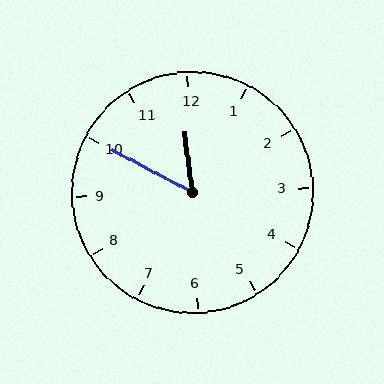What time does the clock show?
11:50.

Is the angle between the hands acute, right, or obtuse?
It is acute.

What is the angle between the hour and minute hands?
Approximately 55 degrees.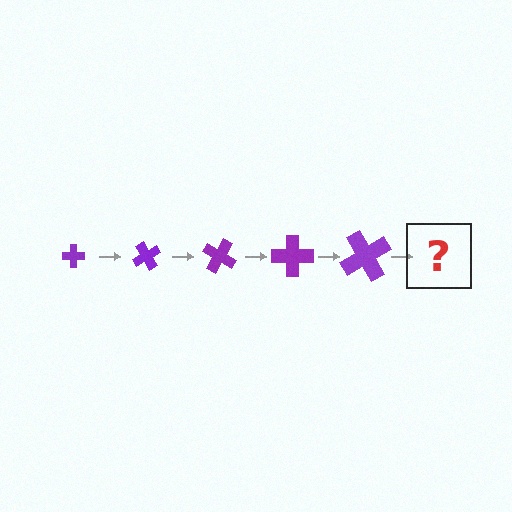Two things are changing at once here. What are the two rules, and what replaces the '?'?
The two rules are that the cross grows larger each step and it rotates 60 degrees each step. The '?' should be a cross, larger than the previous one and rotated 300 degrees from the start.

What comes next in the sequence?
The next element should be a cross, larger than the previous one and rotated 300 degrees from the start.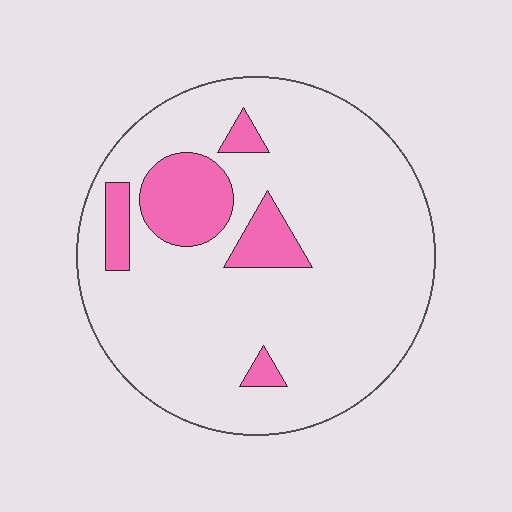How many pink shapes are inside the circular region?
5.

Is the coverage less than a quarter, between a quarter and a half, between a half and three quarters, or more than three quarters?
Less than a quarter.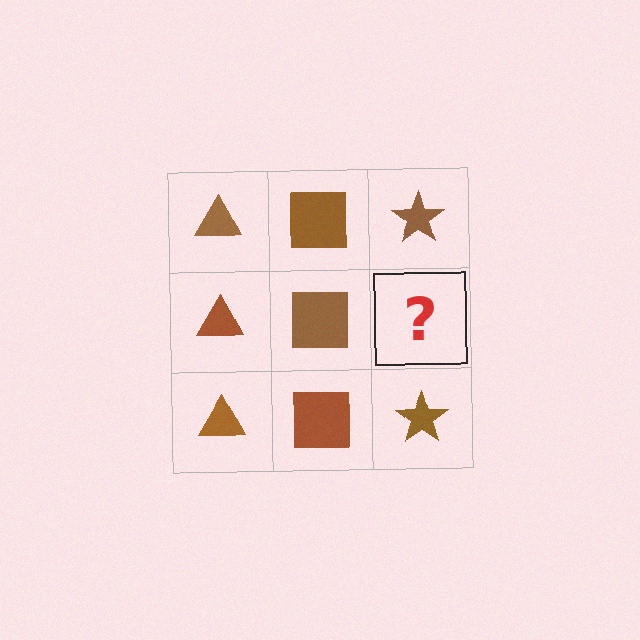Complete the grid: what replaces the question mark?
The question mark should be replaced with a brown star.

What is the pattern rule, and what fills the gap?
The rule is that each column has a consistent shape. The gap should be filled with a brown star.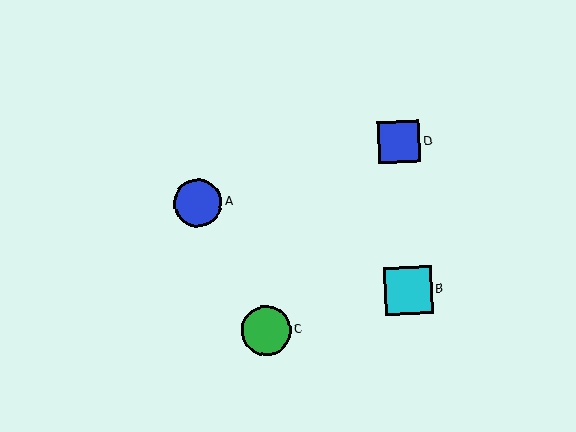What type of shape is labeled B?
Shape B is a cyan square.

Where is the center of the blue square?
The center of the blue square is at (399, 142).